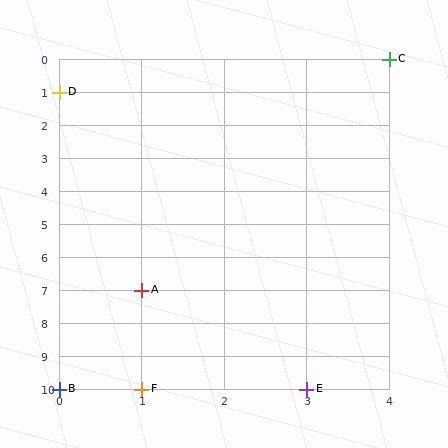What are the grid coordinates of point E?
Point E is at grid coordinates (3, 10).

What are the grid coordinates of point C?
Point C is at grid coordinates (4, 0).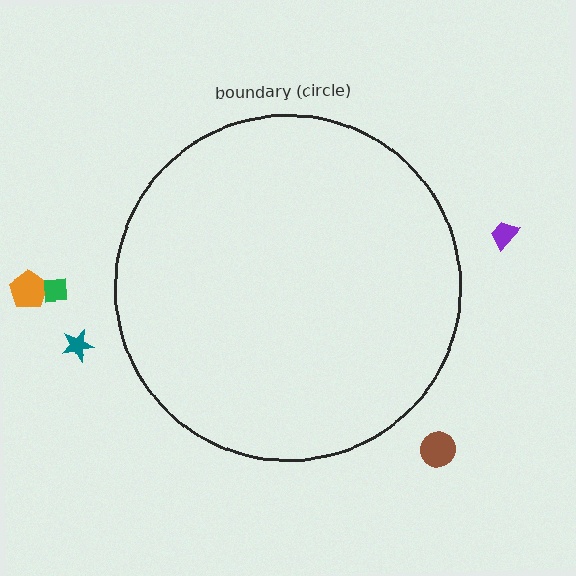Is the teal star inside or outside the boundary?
Outside.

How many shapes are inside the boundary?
0 inside, 5 outside.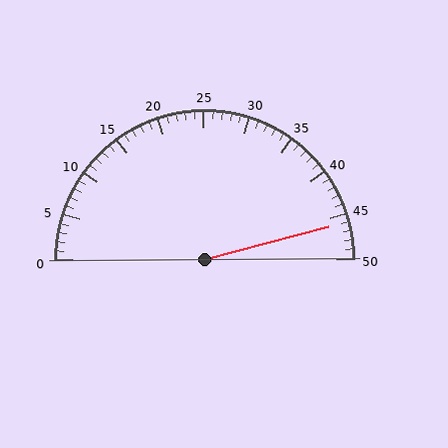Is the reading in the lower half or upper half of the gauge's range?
The reading is in the upper half of the range (0 to 50).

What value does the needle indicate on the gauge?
The needle indicates approximately 46.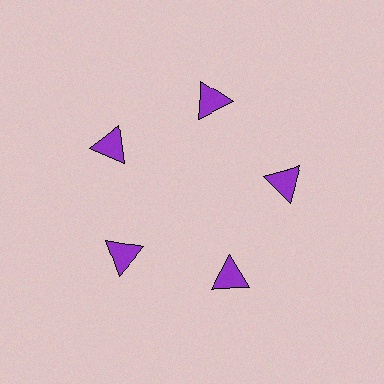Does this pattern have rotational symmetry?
Yes, this pattern has 5-fold rotational symmetry. It looks the same after rotating 72 degrees around the center.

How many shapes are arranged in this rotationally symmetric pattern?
There are 5 shapes, arranged in 5 groups of 1.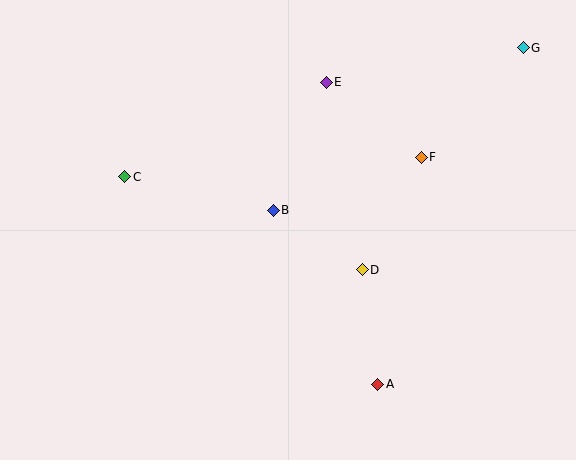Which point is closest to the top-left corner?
Point C is closest to the top-left corner.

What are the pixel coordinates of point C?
Point C is at (125, 177).